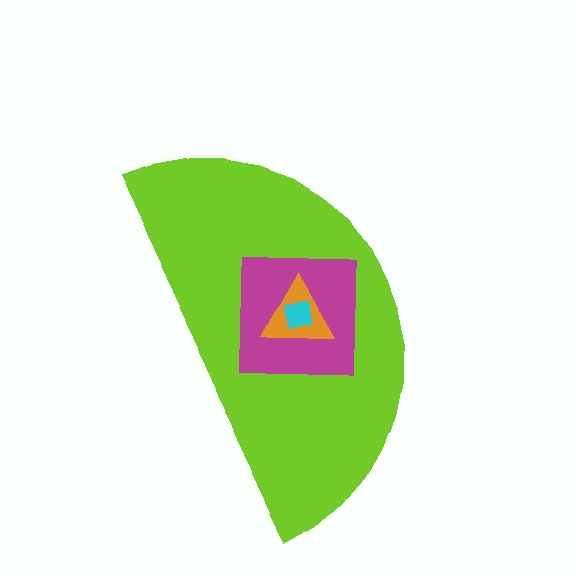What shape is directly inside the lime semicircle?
The magenta square.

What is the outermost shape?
The lime semicircle.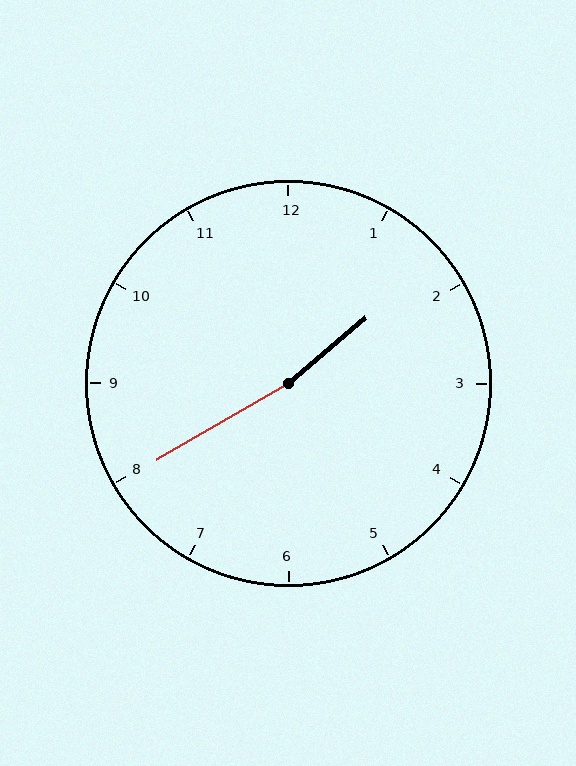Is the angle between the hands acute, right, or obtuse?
It is obtuse.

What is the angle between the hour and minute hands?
Approximately 170 degrees.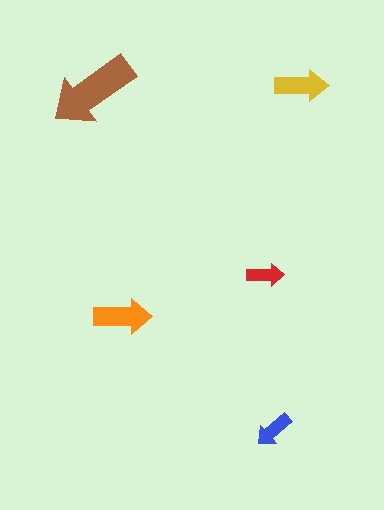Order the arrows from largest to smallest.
the brown one, the orange one, the yellow one, the blue one, the red one.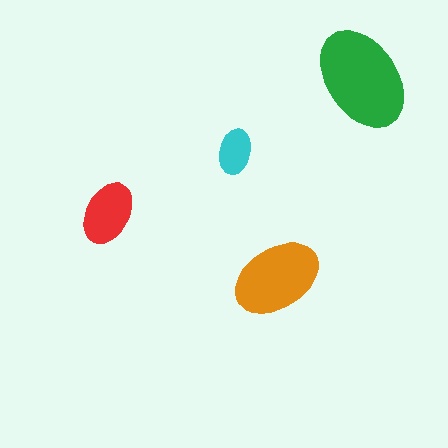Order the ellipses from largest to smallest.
the green one, the orange one, the red one, the cyan one.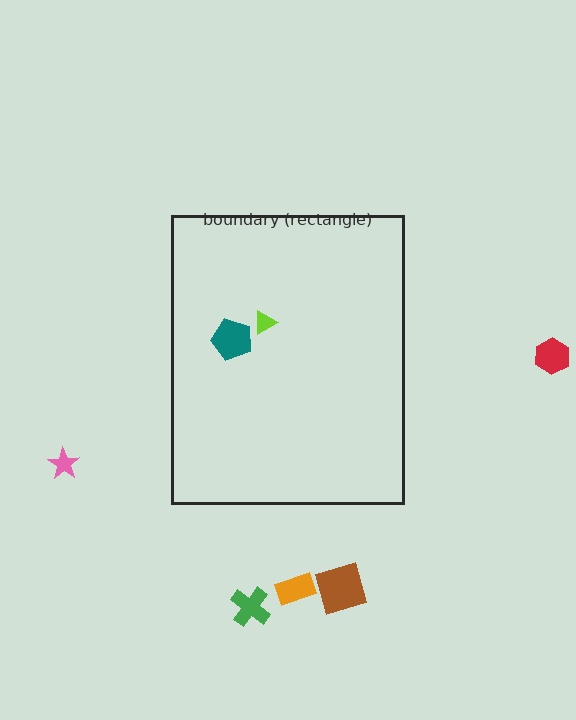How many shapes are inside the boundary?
2 inside, 5 outside.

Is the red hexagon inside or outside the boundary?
Outside.